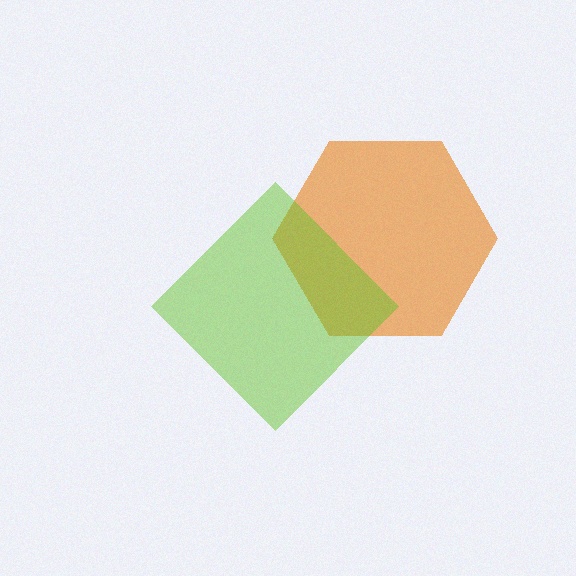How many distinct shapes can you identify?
There are 2 distinct shapes: an orange hexagon, a lime diamond.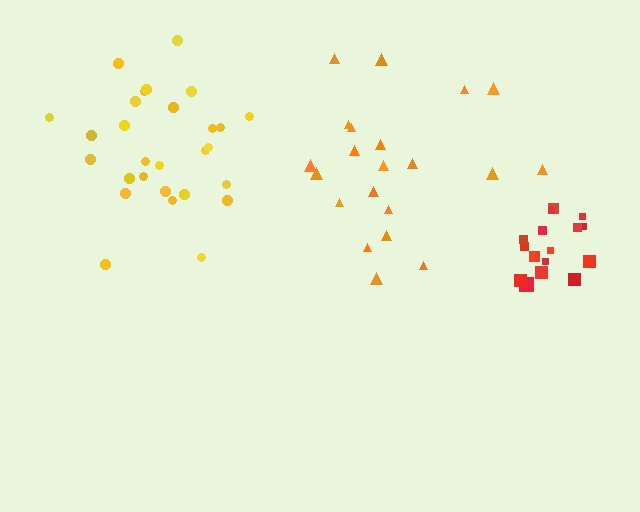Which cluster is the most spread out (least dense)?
Orange.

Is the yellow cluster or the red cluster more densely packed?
Red.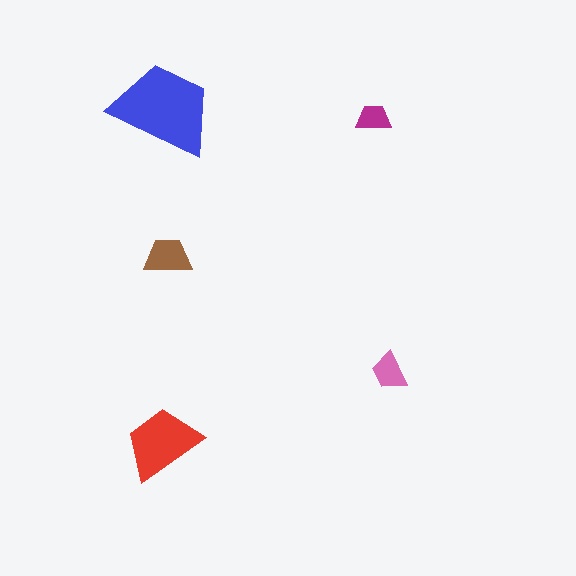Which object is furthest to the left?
The red trapezoid is leftmost.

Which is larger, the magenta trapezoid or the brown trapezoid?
The brown one.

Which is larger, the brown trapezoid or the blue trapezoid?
The blue one.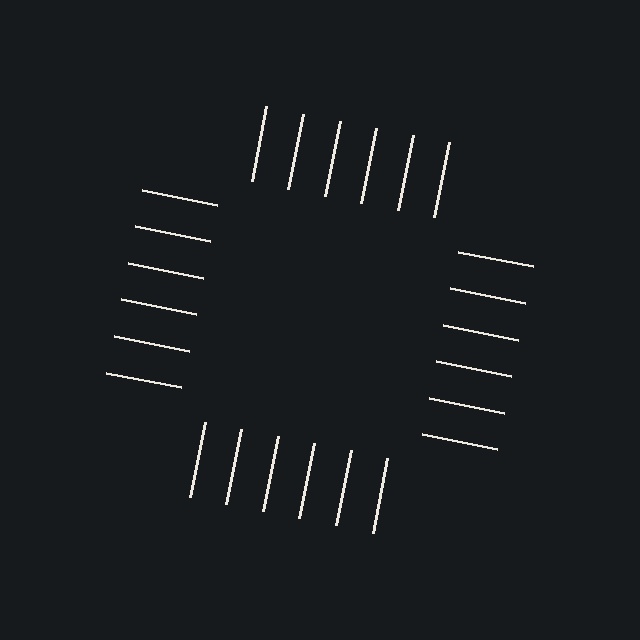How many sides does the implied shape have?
4 sides — the line-ends trace a square.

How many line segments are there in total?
24 — 6 along each of the 4 edges.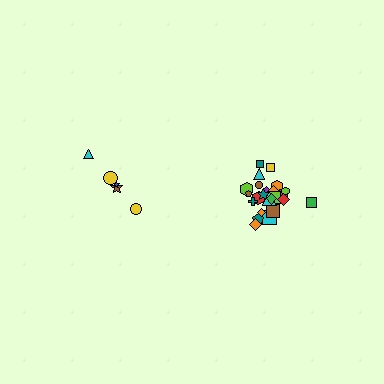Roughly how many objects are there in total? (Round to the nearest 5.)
Roughly 30 objects in total.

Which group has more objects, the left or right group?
The right group.